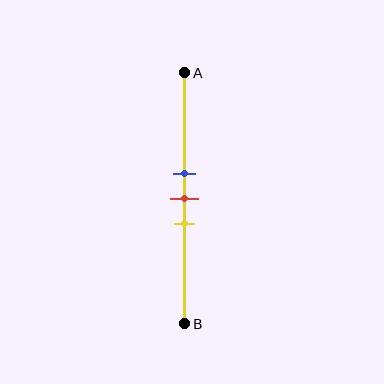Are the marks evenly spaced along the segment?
Yes, the marks are approximately evenly spaced.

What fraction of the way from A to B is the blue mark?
The blue mark is approximately 40% (0.4) of the way from A to B.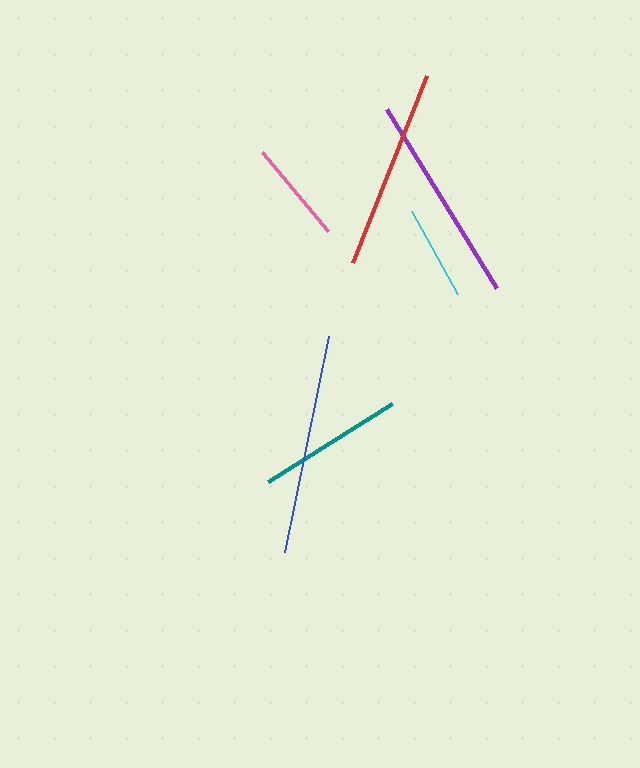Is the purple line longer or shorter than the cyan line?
The purple line is longer than the cyan line.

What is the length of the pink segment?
The pink segment is approximately 103 pixels long.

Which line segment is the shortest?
The cyan line is the shortest at approximately 95 pixels.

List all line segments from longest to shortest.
From longest to shortest: blue, purple, red, teal, pink, cyan.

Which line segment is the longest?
The blue line is the longest at approximately 221 pixels.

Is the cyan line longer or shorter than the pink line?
The pink line is longer than the cyan line.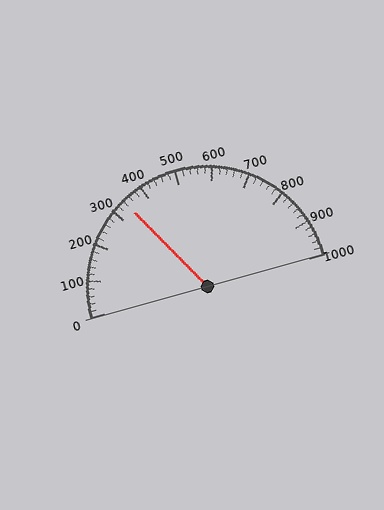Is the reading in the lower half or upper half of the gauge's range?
The reading is in the lower half of the range (0 to 1000).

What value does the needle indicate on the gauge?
The needle indicates approximately 340.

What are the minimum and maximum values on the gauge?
The gauge ranges from 0 to 1000.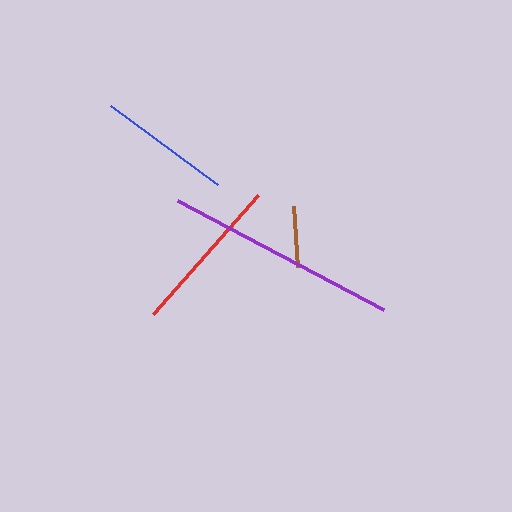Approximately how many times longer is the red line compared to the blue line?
The red line is approximately 1.2 times the length of the blue line.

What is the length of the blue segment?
The blue segment is approximately 132 pixels long.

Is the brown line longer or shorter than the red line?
The red line is longer than the brown line.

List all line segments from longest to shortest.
From longest to shortest: purple, red, blue, brown.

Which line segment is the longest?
The purple line is the longest at approximately 233 pixels.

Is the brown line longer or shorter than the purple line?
The purple line is longer than the brown line.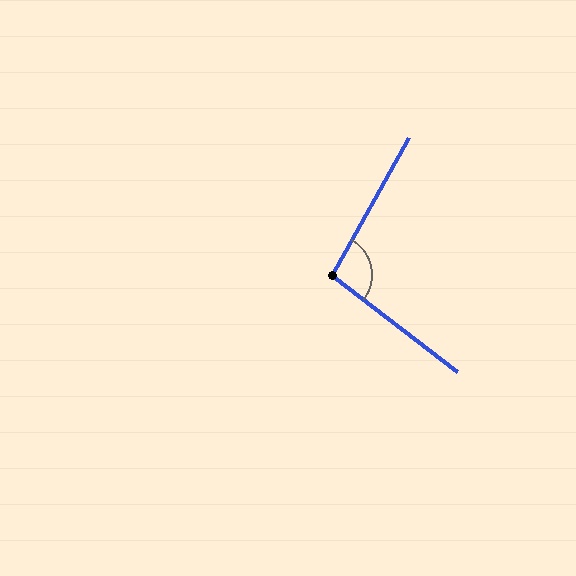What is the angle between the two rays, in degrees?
Approximately 98 degrees.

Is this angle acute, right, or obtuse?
It is obtuse.